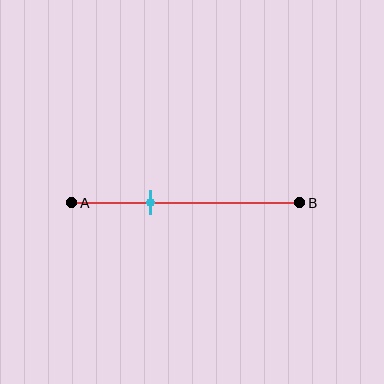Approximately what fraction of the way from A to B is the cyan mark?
The cyan mark is approximately 35% of the way from A to B.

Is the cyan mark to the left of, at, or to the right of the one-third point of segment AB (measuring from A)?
The cyan mark is approximately at the one-third point of segment AB.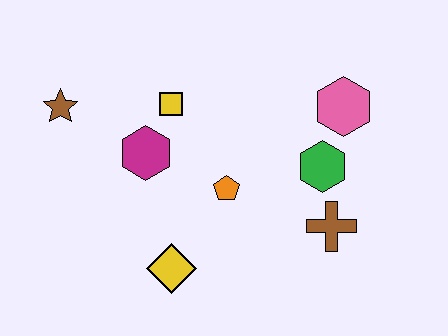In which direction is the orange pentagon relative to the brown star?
The orange pentagon is to the right of the brown star.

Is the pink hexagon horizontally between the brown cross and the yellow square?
No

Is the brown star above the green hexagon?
Yes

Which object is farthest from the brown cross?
The brown star is farthest from the brown cross.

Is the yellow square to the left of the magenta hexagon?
No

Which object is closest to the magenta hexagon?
The yellow square is closest to the magenta hexagon.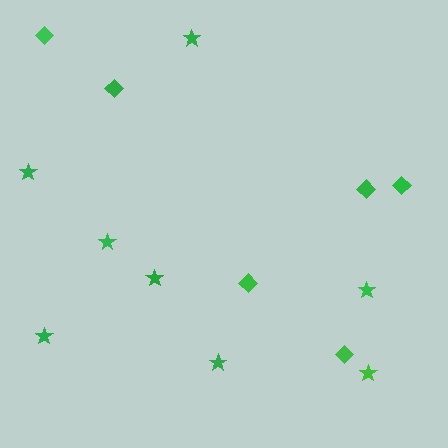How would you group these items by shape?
There are 2 groups: one group of diamonds (6) and one group of stars (8).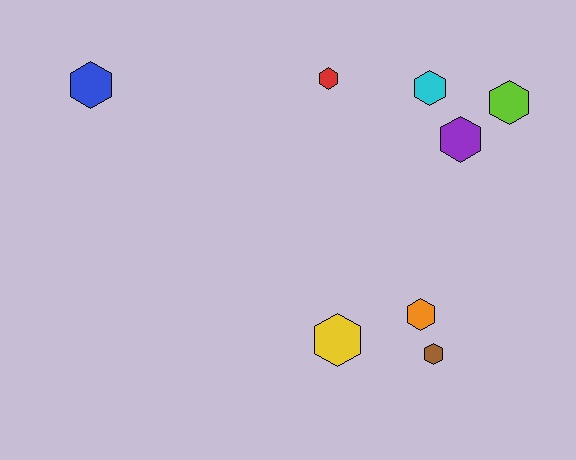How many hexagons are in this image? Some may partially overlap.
There are 8 hexagons.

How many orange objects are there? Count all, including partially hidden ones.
There is 1 orange object.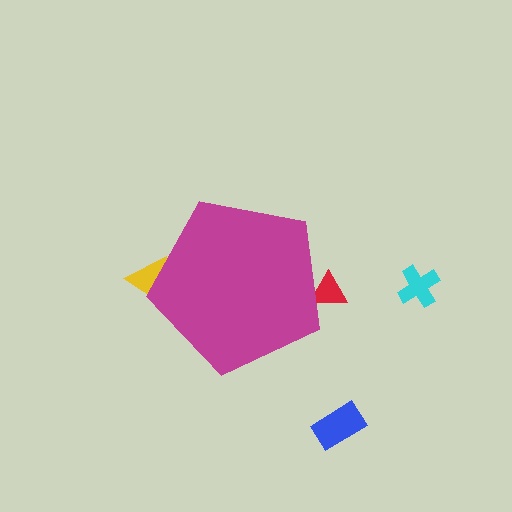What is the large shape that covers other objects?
A magenta pentagon.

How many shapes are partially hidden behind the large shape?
2 shapes are partially hidden.